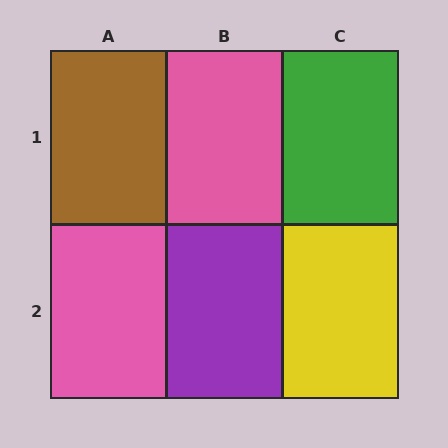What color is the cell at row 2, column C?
Yellow.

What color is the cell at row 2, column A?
Pink.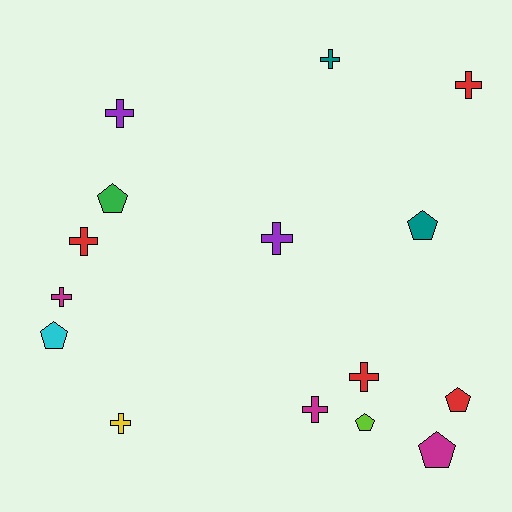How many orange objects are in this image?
There are no orange objects.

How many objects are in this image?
There are 15 objects.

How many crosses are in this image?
There are 9 crosses.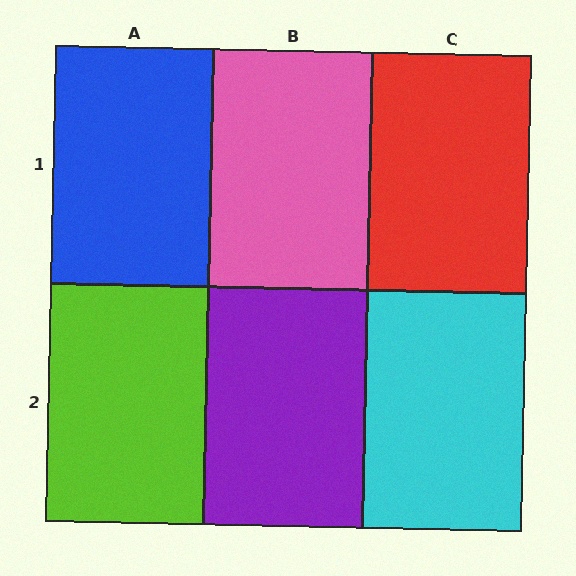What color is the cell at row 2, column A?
Lime.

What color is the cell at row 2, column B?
Purple.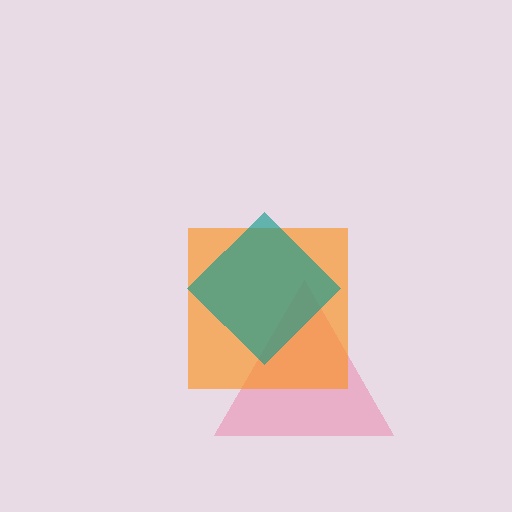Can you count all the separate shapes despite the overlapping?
Yes, there are 3 separate shapes.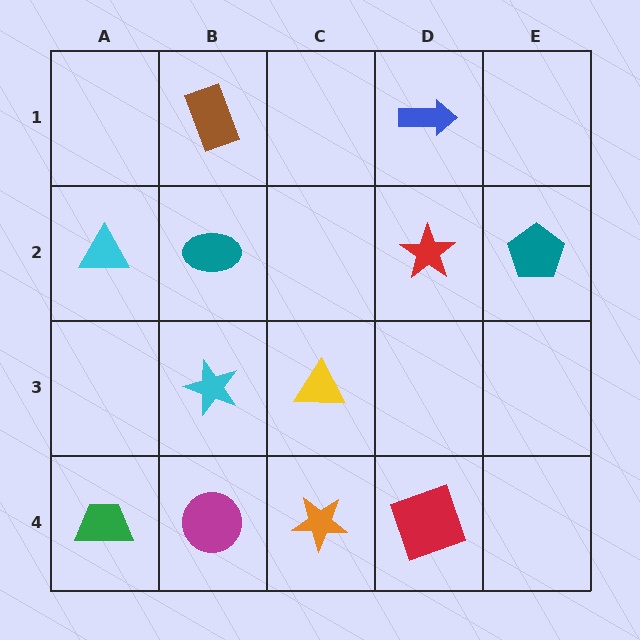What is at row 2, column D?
A red star.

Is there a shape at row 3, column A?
No, that cell is empty.